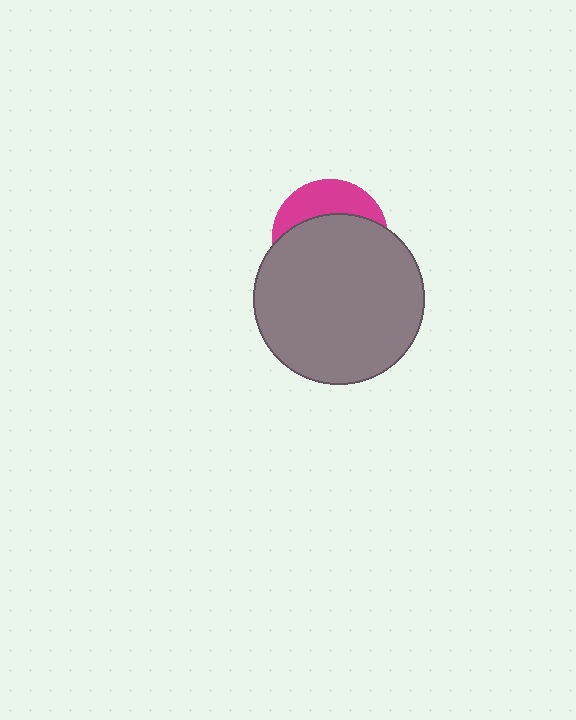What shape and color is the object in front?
The object in front is a gray circle.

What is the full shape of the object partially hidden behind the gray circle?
The partially hidden object is a magenta circle.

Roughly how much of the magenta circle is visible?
A small part of it is visible (roughly 32%).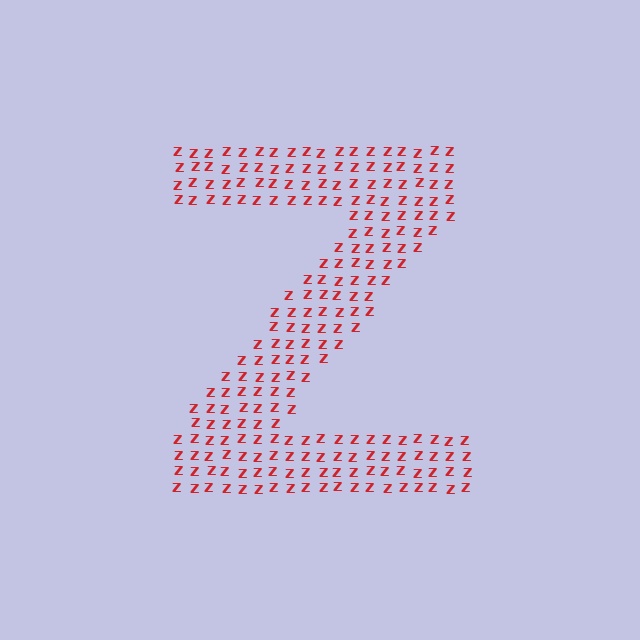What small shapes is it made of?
It is made of small letter Z's.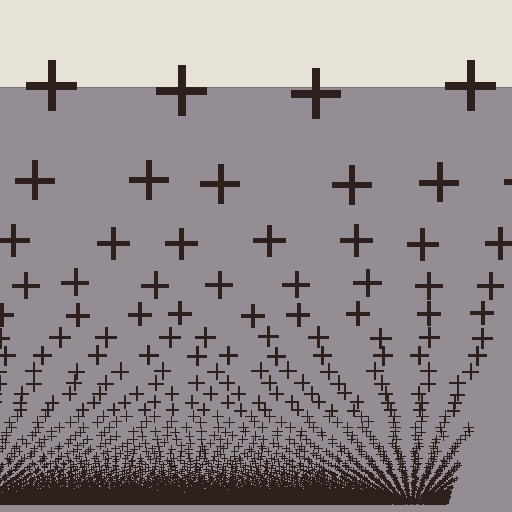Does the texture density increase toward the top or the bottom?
Density increases toward the bottom.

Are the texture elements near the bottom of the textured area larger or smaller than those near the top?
Smaller. The gradient is inverted — elements near the bottom are smaller and denser.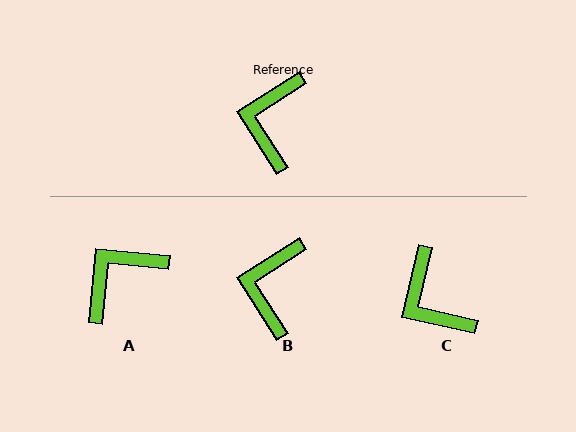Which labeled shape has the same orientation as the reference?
B.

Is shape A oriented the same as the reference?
No, it is off by about 38 degrees.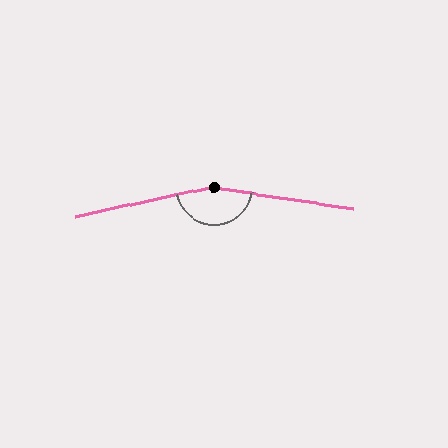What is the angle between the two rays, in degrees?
Approximately 159 degrees.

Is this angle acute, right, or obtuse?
It is obtuse.